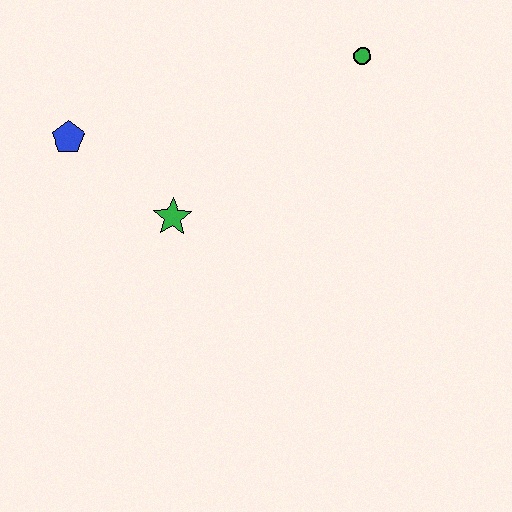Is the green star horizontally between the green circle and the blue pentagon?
Yes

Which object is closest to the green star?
The blue pentagon is closest to the green star.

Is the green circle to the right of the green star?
Yes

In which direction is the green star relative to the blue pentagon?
The green star is to the right of the blue pentagon.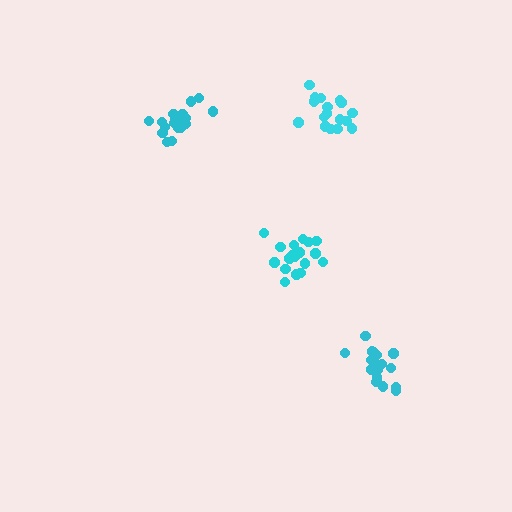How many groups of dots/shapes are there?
There are 4 groups.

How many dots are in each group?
Group 1: 18 dots, Group 2: 17 dots, Group 3: 18 dots, Group 4: 19 dots (72 total).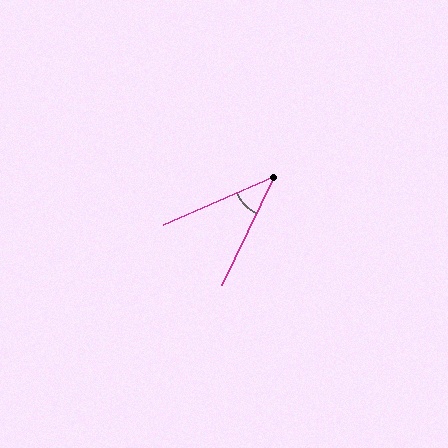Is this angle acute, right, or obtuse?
It is acute.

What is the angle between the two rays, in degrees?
Approximately 41 degrees.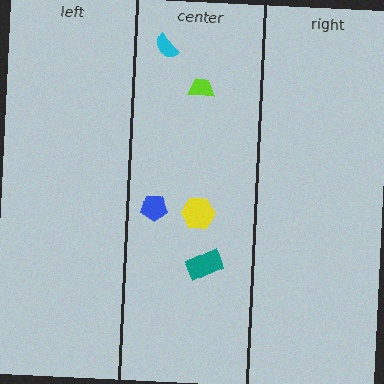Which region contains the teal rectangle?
The center region.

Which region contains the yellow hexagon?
The center region.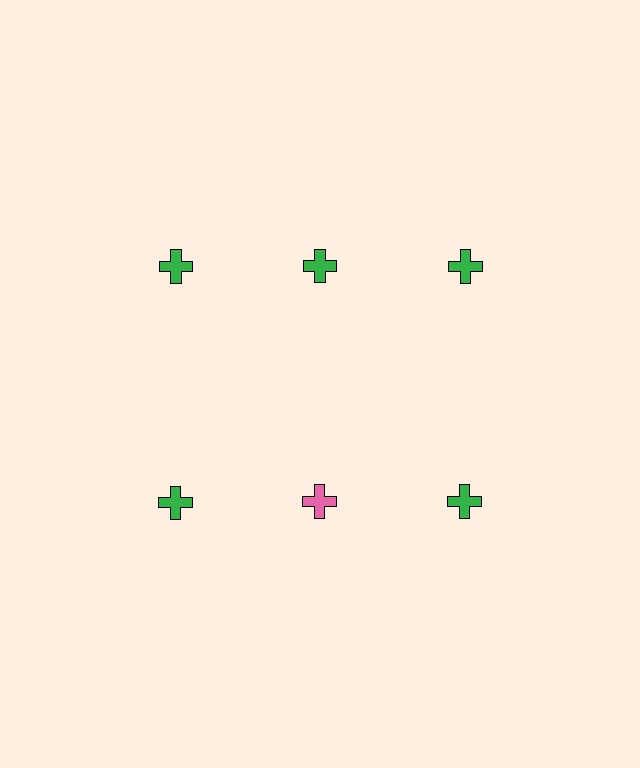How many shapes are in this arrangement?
There are 6 shapes arranged in a grid pattern.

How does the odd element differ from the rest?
It has a different color: pink instead of green.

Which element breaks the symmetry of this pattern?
The pink cross in the second row, second from left column breaks the symmetry. All other shapes are green crosses.